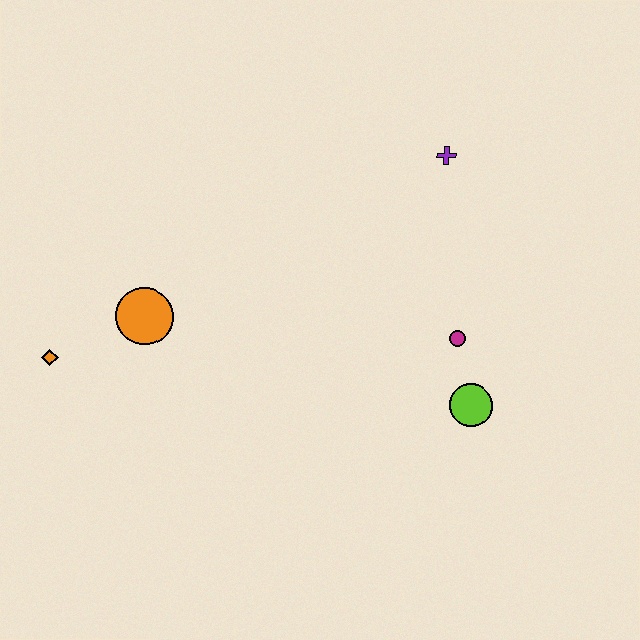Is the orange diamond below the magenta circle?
Yes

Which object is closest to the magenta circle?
The lime circle is closest to the magenta circle.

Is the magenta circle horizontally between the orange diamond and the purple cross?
No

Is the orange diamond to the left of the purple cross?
Yes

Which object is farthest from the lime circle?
The orange diamond is farthest from the lime circle.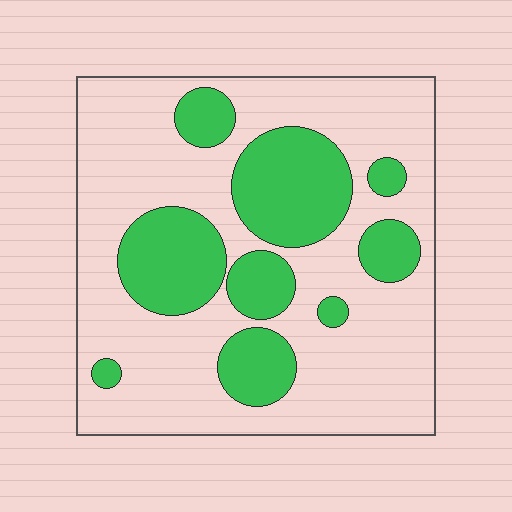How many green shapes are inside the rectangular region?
9.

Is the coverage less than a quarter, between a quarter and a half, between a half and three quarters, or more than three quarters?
Between a quarter and a half.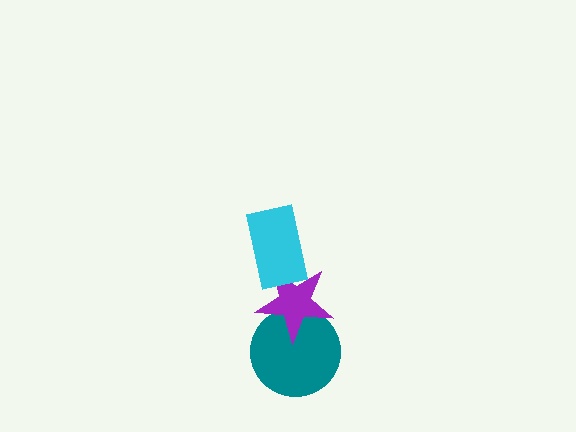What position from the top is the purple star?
The purple star is 2nd from the top.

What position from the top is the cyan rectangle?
The cyan rectangle is 1st from the top.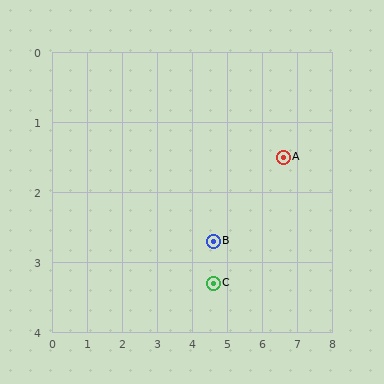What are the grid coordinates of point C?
Point C is at approximately (4.6, 3.3).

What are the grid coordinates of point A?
Point A is at approximately (6.6, 1.5).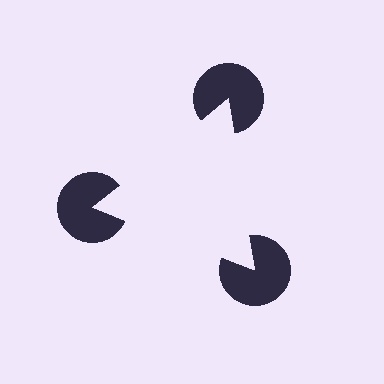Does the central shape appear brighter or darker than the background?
It typically appears slightly brighter than the background, even though no actual brightness change is drawn.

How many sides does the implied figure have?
3 sides.